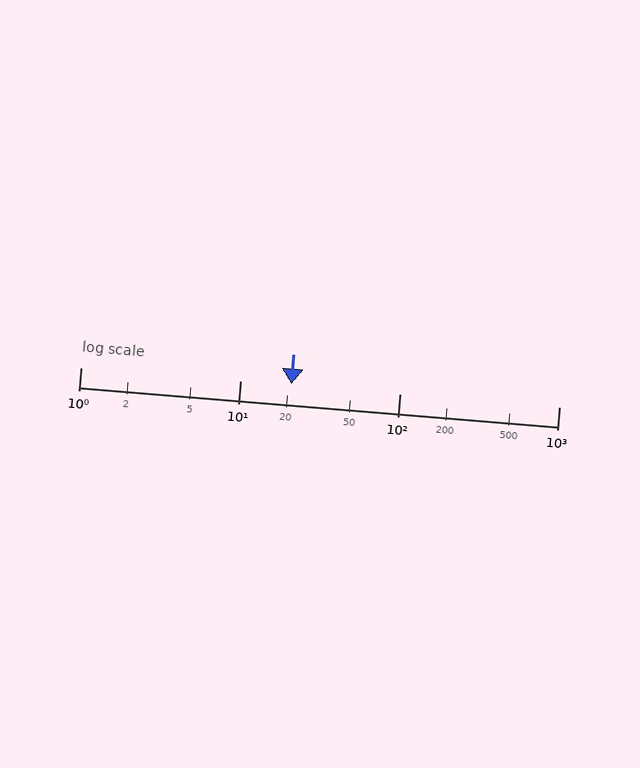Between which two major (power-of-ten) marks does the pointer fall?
The pointer is between 10 and 100.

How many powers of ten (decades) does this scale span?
The scale spans 3 decades, from 1 to 1000.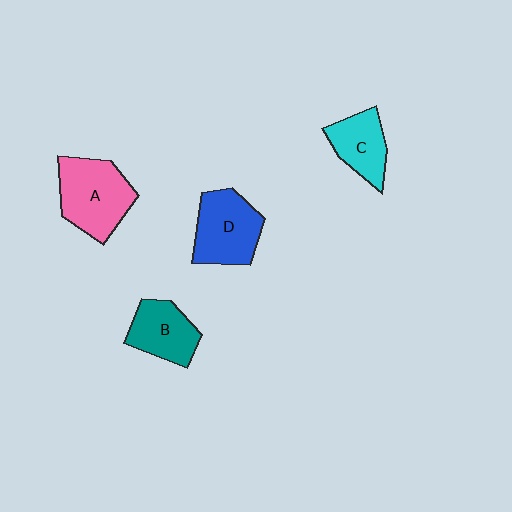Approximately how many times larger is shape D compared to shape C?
Approximately 1.4 times.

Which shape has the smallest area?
Shape C (cyan).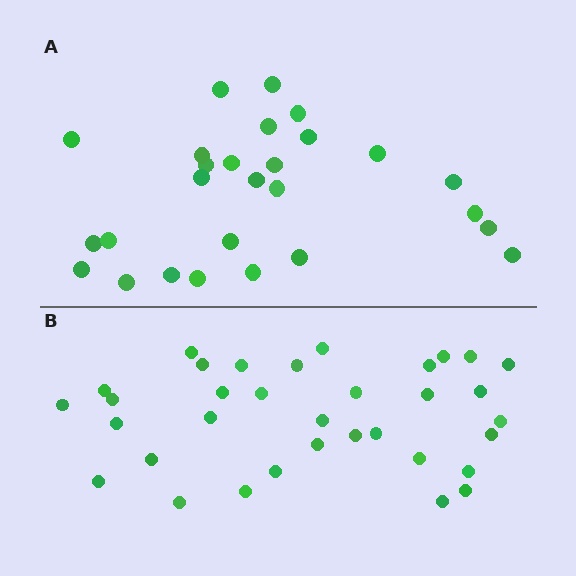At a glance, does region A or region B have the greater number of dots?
Region B (the bottom region) has more dots.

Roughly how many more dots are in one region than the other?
Region B has roughly 8 or so more dots than region A.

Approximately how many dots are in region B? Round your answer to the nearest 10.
About 30 dots. (The exact count is 34, which rounds to 30.)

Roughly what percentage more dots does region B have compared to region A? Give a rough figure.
About 25% more.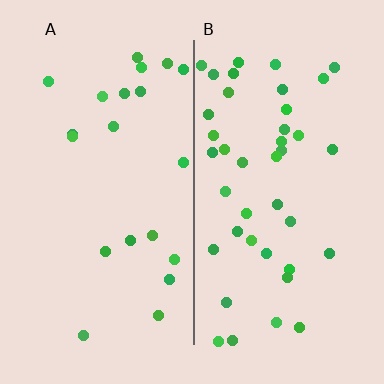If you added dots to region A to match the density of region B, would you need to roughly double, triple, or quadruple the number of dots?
Approximately double.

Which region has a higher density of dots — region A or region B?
B (the right).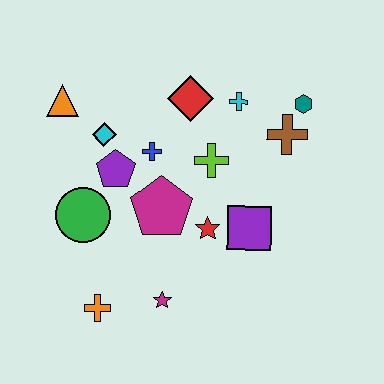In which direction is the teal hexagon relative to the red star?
The teal hexagon is above the red star.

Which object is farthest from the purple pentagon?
The teal hexagon is farthest from the purple pentagon.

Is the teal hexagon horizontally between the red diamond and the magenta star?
No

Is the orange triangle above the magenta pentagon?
Yes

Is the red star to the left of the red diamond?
No